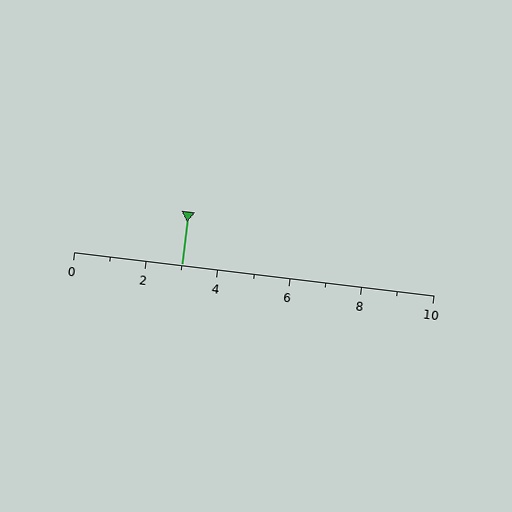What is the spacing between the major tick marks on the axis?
The major ticks are spaced 2 apart.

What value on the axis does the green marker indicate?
The marker indicates approximately 3.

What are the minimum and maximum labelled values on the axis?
The axis runs from 0 to 10.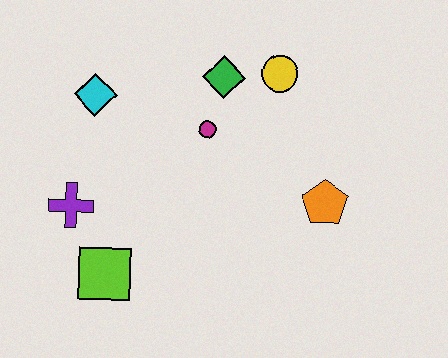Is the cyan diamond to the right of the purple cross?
Yes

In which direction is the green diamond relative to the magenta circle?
The green diamond is above the magenta circle.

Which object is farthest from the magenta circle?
The lime square is farthest from the magenta circle.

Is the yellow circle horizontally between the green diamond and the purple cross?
No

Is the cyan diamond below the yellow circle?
Yes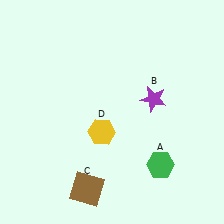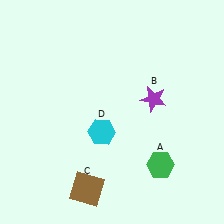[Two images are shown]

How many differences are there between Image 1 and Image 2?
There is 1 difference between the two images.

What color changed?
The hexagon (D) changed from yellow in Image 1 to cyan in Image 2.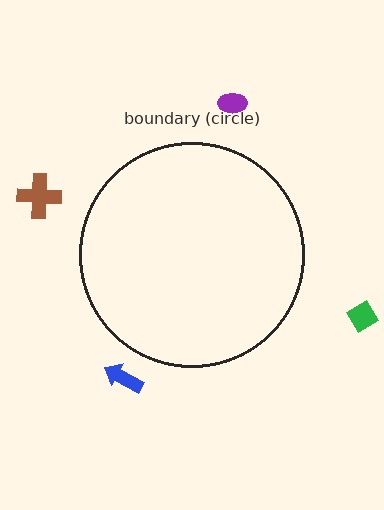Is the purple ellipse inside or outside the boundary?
Outside.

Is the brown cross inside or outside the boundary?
Outside.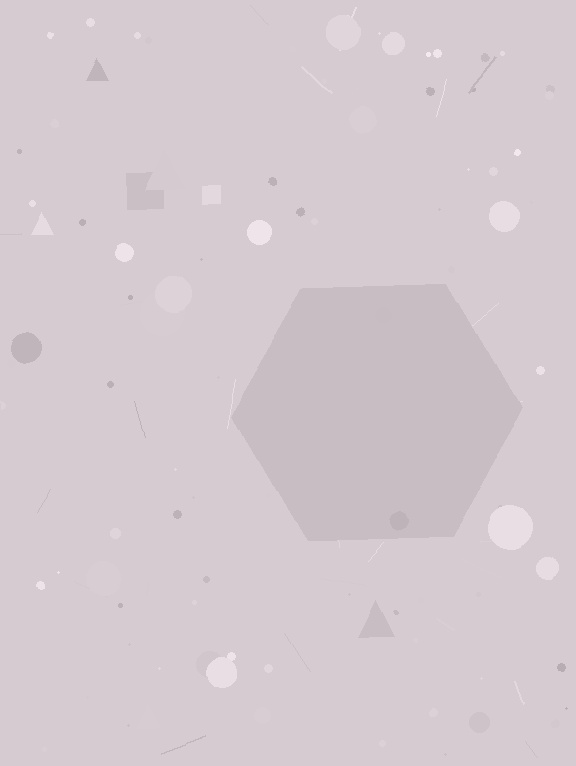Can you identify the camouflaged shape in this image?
The camouflaged shape is a hexagon.